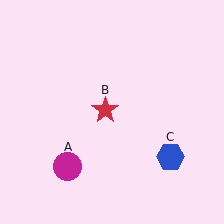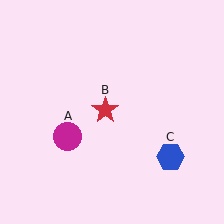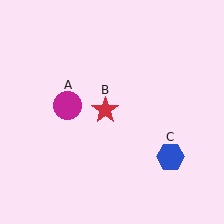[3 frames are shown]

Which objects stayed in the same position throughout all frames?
Red star (object B) and blue hexagon (object C) remained stationary.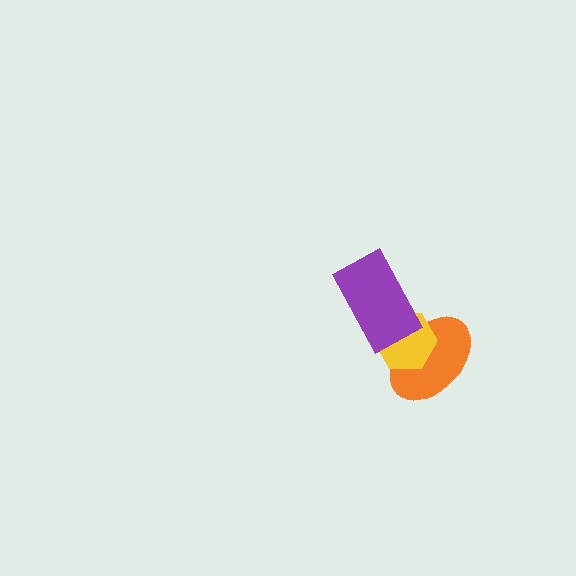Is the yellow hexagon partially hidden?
Yes, it is partially covered by another shape.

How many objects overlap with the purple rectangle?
2 objects overlap with the purple rectangle.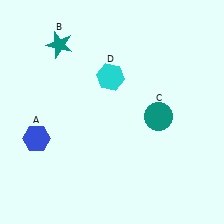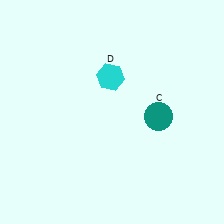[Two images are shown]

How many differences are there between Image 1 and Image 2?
There are 2 differences between the two images.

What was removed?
The teal star (B), the blue hexagon (A) were removed in Image 2.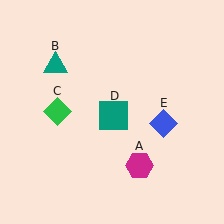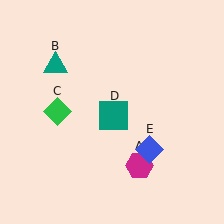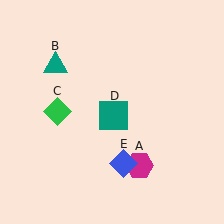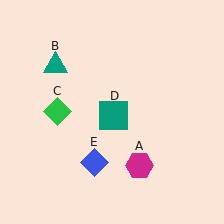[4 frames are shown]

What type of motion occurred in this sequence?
The blue diamond (object E) rotated clockwise around the center of the scene.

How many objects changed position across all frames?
1 object changed position: blue diamond (object E).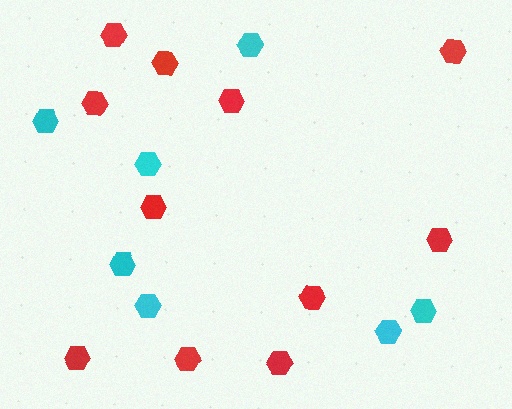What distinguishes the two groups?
There are 2 groups: one group of cyan hexagons (7) and one group of red hexagons (11).